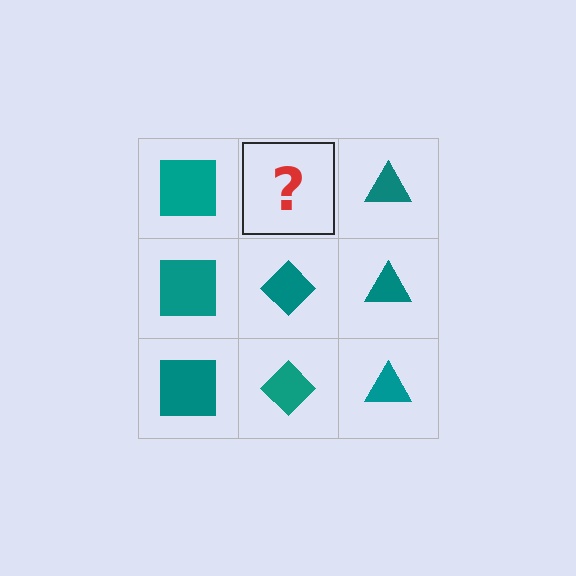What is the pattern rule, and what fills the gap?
The rule is that each column has a consistent shape. The gap should be filled with a teal diamond.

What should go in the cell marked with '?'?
The missing cell should contain a teal diamond.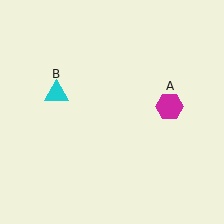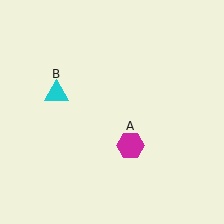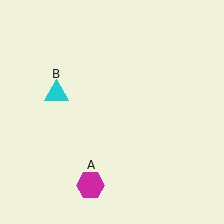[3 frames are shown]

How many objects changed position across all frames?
1 object changed position: magenta hexagon (object A).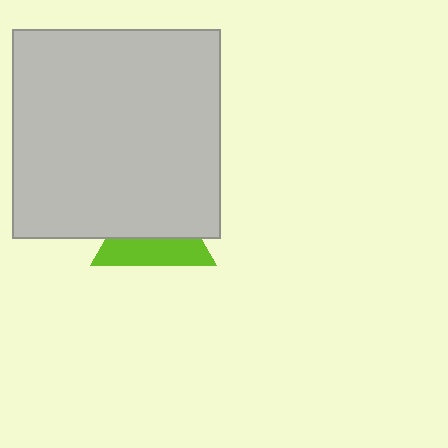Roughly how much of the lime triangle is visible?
A small part of it is visible (roughly 42%).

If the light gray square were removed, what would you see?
You would see the complete lime triangle.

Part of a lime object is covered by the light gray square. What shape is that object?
It is a triangle.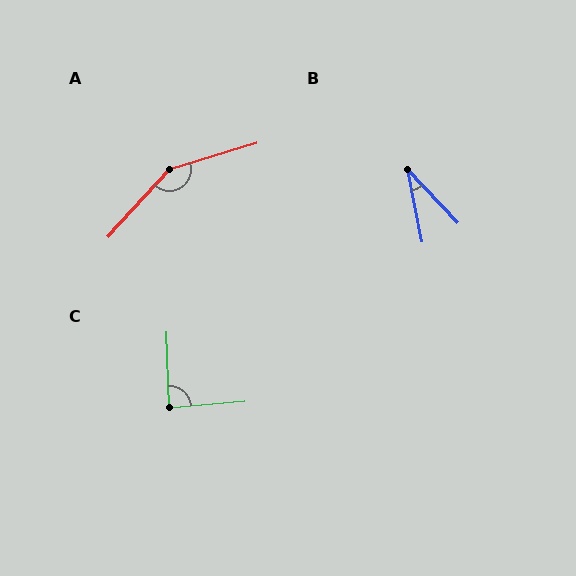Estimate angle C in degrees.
Approximately 87 degrees.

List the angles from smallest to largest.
B (32°), C (87°), A (149°).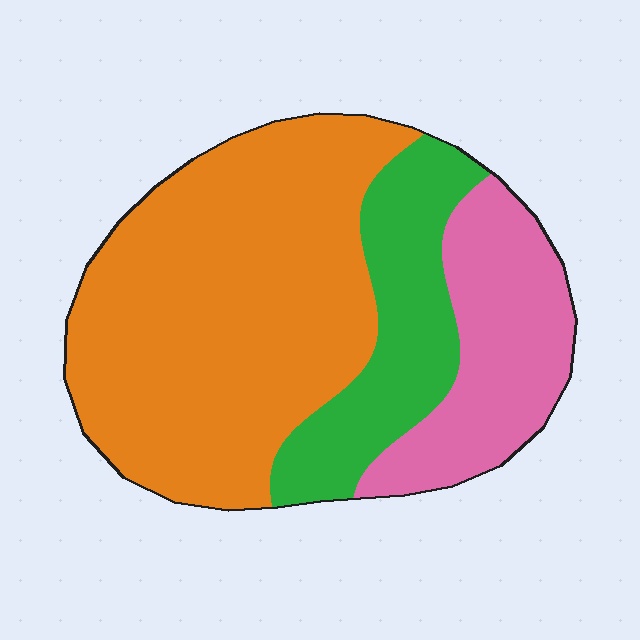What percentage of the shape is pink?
Pink covers roughly 20% of the shape.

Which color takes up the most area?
Orange, at roughly 55%.